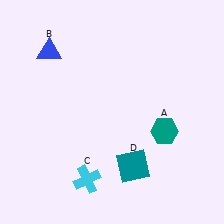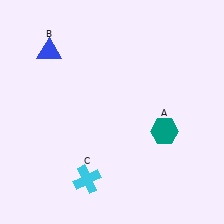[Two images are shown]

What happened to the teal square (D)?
The teal square (D) was removed in Image 2. It was in the bottom-right area of Image 1.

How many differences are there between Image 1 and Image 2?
There is 1 difference between the two images.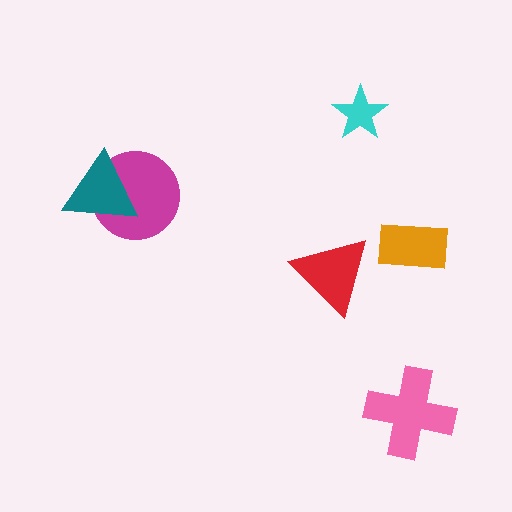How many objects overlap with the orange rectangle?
0 objects overlap with the orange rectangle.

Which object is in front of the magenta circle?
The teal triangle is in front of the magenta circle.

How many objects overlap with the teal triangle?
1 object overlaps with the teal triangle.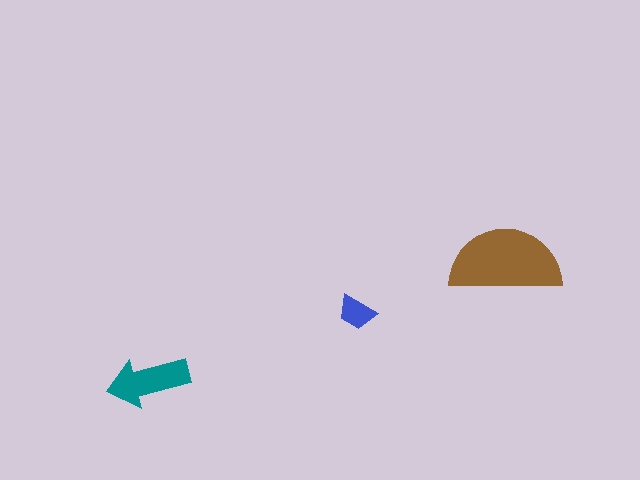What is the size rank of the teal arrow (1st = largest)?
2nd.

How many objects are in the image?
There are 3 objects in the image.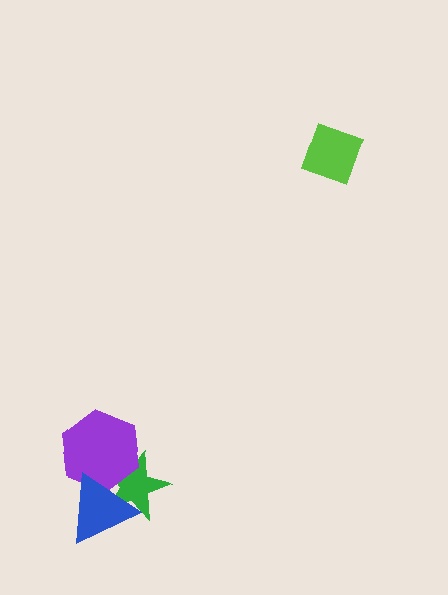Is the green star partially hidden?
Yes, it is partially covered by another shape.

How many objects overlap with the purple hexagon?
2 objects overlap with the purple hexagon.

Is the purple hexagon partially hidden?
Yes, it is partially covered by another shape.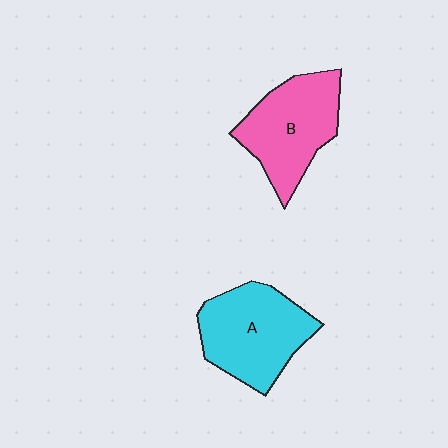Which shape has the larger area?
Shape A (cyan).